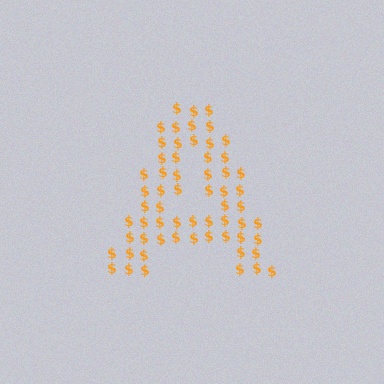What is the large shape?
The large shape is the letter A.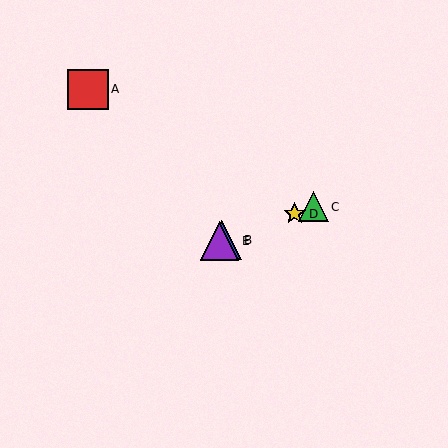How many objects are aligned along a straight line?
4 objects (B, C, D, E) are aligned along a straight line.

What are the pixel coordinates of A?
Object A is at (88, 89).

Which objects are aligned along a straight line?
Objects B, C, D, E are aligned along a straight line.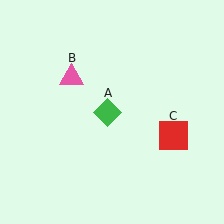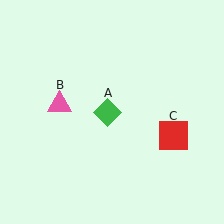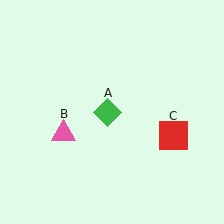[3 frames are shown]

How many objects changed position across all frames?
1 object changed position: pink triangle (object B).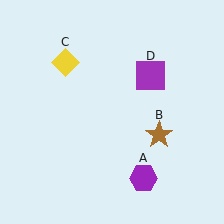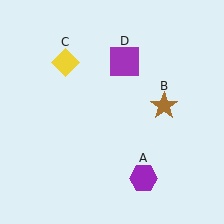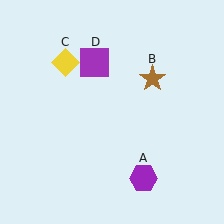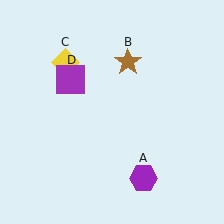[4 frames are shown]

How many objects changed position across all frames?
2 objects changed position: brown star (object B), purple square (object D).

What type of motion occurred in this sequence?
The brown star (object B), purple square (object D) rotated counterclockwise around the center of the scene.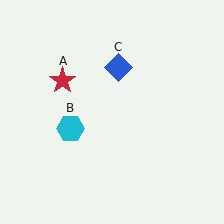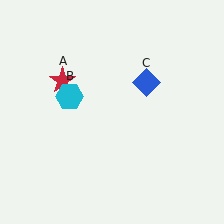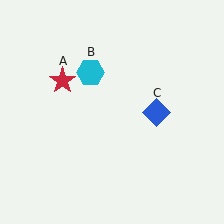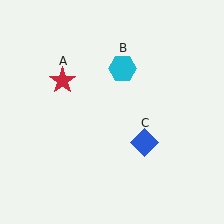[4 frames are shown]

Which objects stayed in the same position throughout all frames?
Red star (object A) remained stationary.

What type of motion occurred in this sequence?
The cyan hexagon (object B), blue diamond (object C) rotated clockwise around the center of the scene.